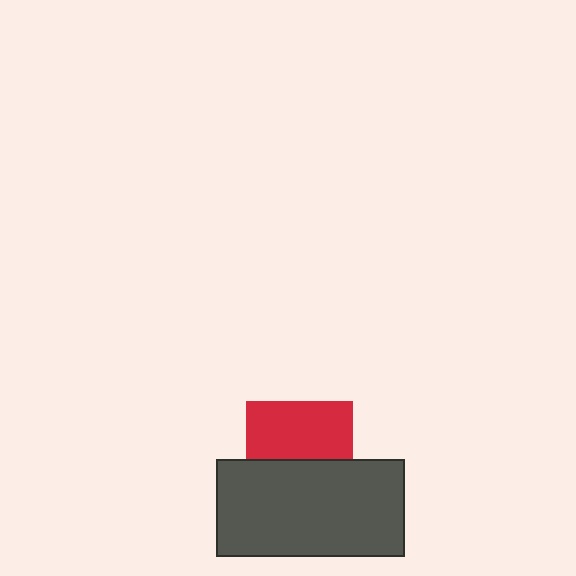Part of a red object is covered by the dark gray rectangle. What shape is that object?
It is a square.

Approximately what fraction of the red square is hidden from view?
Roughly 45% of the red square is hidden behind the dark gray rectangle.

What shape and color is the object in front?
The object in front is a dark gray rectangle.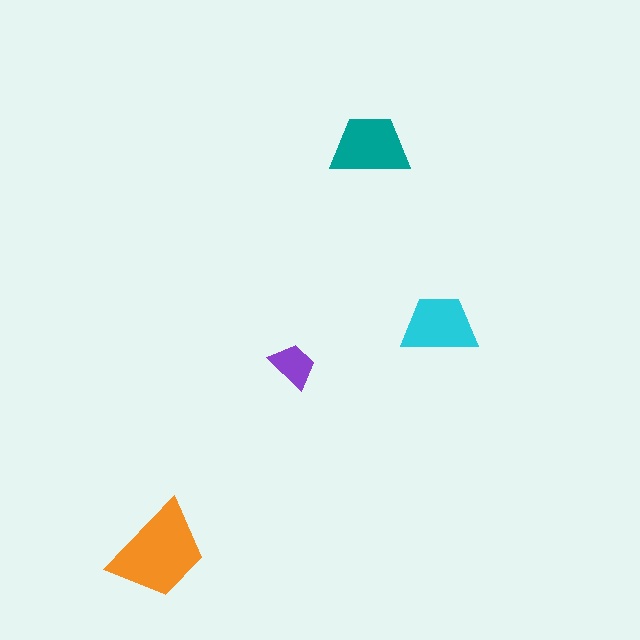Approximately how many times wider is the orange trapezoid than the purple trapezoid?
About 2 times wider.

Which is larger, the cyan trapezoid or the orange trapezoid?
The orange one.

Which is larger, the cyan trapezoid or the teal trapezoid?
The teal one.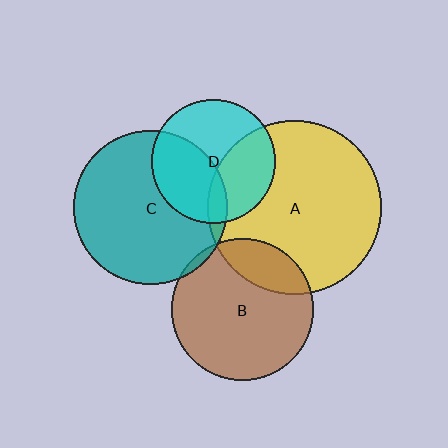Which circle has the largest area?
Circle A (yellow).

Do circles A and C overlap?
Yes.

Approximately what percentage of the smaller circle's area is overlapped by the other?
Approximately 5%.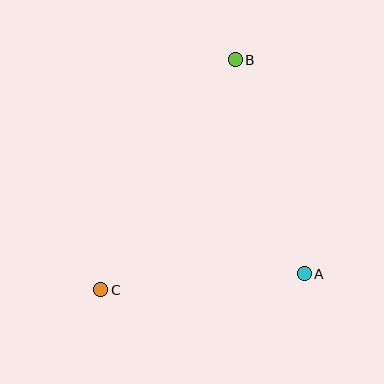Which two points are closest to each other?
Points A and C are closest to each other.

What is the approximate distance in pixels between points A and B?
The distance between A and B is approximately 224 pixels.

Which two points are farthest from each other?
Points B and C are farthest from each other.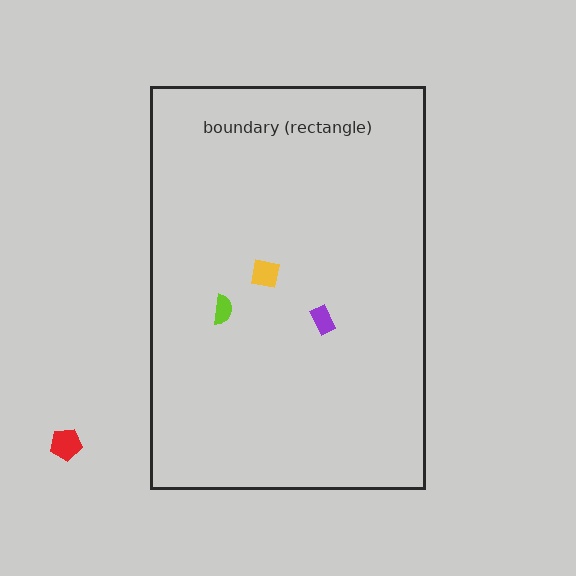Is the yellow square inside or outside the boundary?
Inside.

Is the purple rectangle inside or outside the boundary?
Inside.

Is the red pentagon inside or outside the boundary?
Outside.